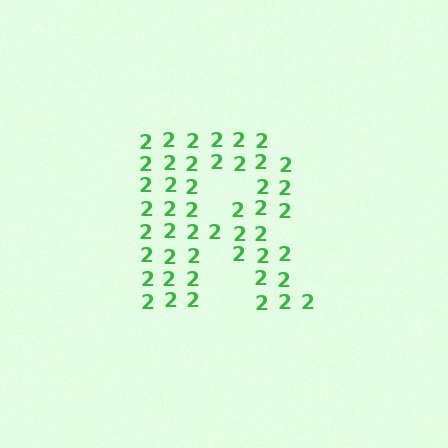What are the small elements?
The small elements are digit 2's.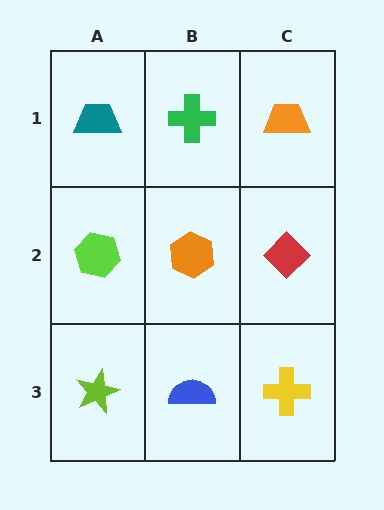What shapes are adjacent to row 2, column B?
A green cross (row 1, column B), a blue semicircle (row 3, column B), a lime hexagon (row 2, column A), a red diamond (row 2, column C).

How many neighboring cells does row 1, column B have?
3.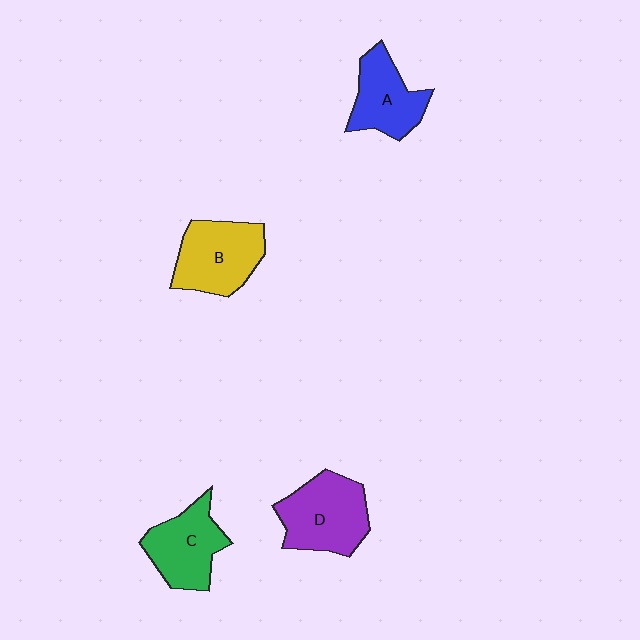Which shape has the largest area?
Shape D (purple).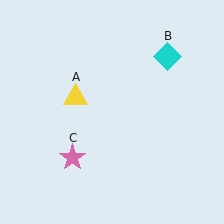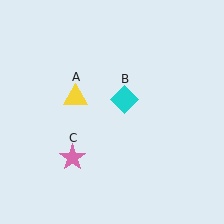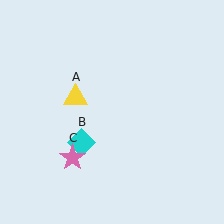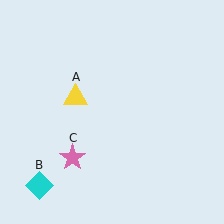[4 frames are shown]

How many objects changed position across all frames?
1 object changed position: cyan diamond (object B).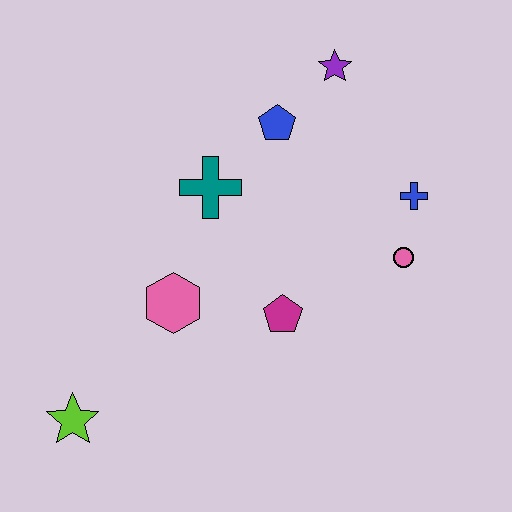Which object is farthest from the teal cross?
The lime star is farthest from the teal cross.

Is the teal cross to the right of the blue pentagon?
No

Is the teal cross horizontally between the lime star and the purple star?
Yes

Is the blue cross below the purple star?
Yes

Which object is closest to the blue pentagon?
The purple star is closest to the blue pentagon.